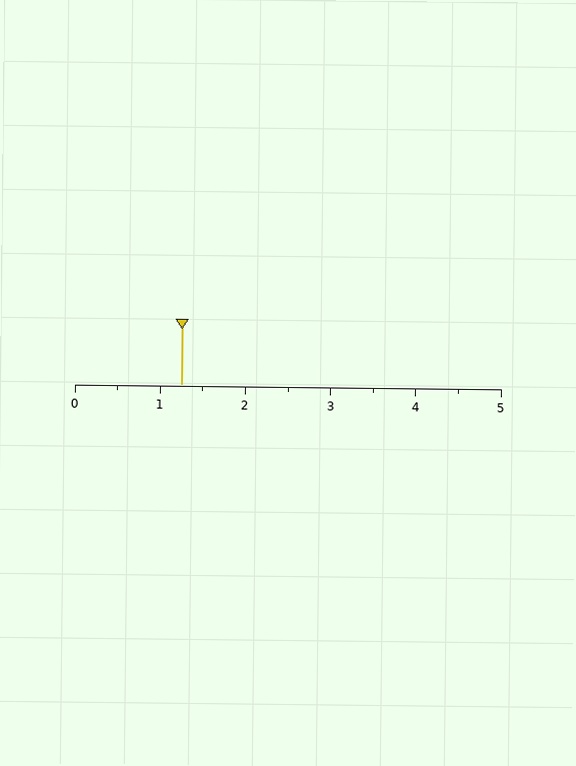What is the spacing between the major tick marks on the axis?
The major ticks are spaced 1 apart.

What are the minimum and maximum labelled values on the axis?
The axis runs from 0 to 5.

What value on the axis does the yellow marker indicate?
The marker indicates approximately 1.2.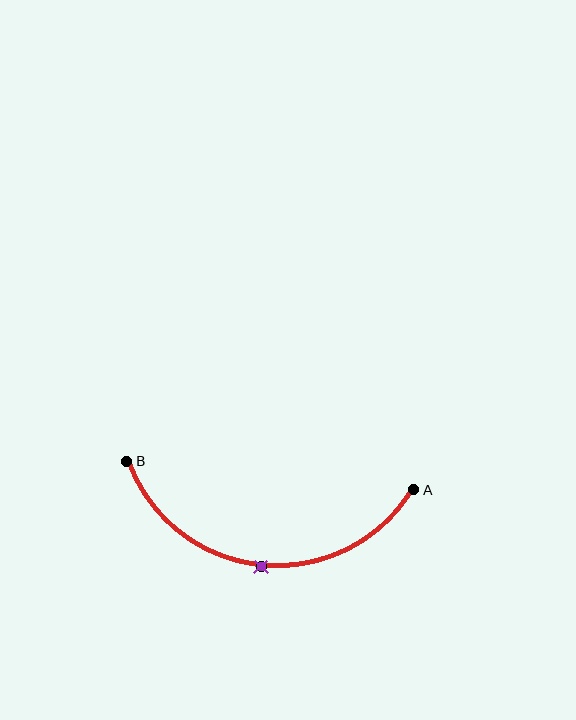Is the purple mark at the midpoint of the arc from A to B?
Yes. The purple mark lies on the arc at equal arc-length from both A and B — it is the arc midpoint.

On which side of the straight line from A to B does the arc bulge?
The arc bulges below the straight line connecting A and B.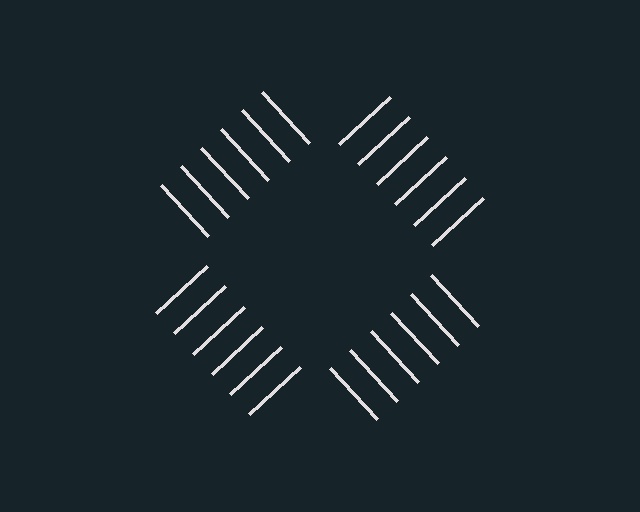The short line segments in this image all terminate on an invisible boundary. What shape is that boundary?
An illusory square — the line segments terminate on its edges but no continuous stroke is drawn.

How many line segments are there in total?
24 — 6 along each of the 4 edges.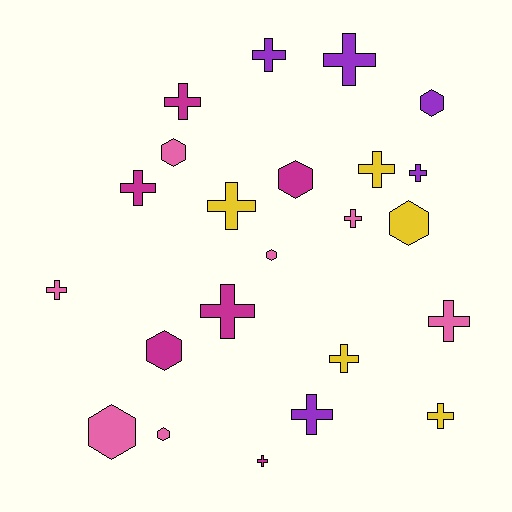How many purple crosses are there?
There are 4 purple crosses.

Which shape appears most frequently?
Cross, with 15 objects.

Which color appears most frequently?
Pink, with 7 objects.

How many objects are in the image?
There are 23 objects.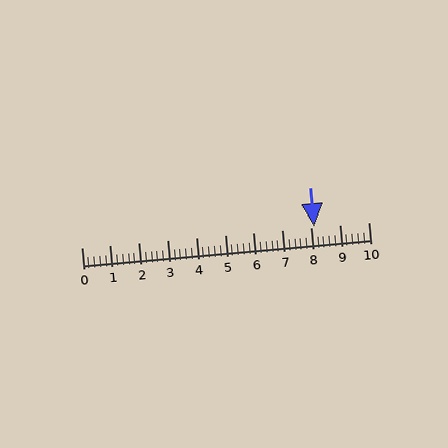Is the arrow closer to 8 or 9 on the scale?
The arrow is closer to 8.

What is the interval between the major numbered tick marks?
The major tick marks are spaced 1 units apart.